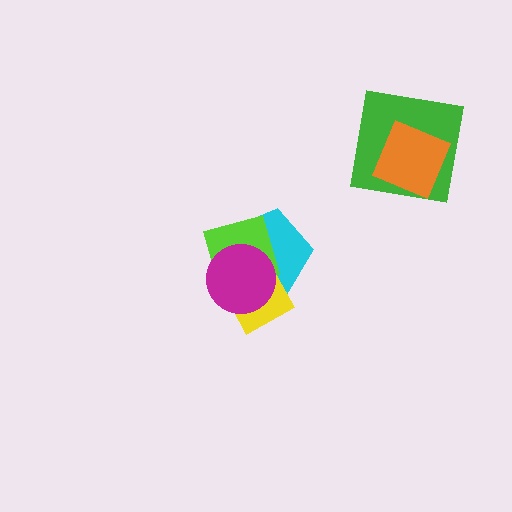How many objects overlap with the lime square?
3 objects overlap with the lime square.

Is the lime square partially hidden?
Yes, it is partially covered by another shape.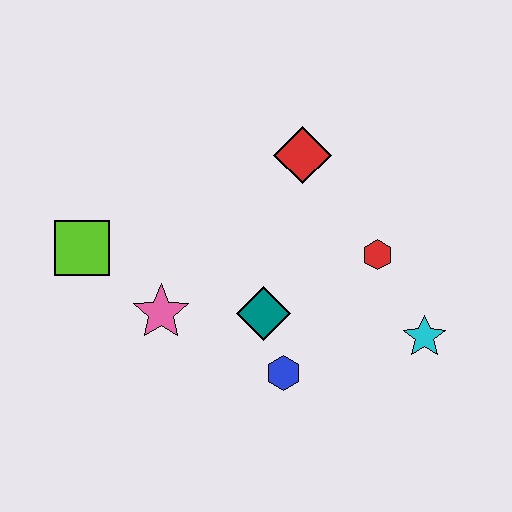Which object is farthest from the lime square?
The cyan star is farthest from the lime square.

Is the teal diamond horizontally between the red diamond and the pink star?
Yes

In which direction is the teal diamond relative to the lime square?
The teal diamond is to the right of the lime square.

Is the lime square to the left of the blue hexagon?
Yes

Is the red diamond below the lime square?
No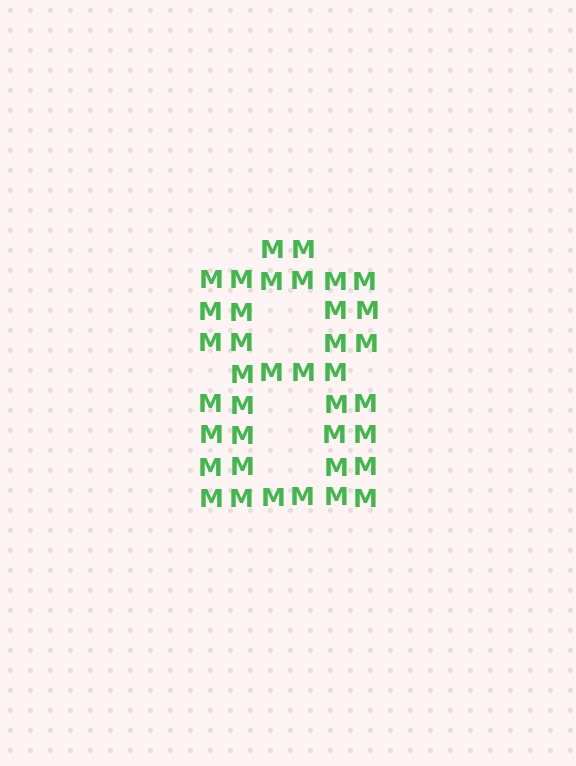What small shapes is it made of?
It is made of small letter M's.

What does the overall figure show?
The overall figure shows the digit 8.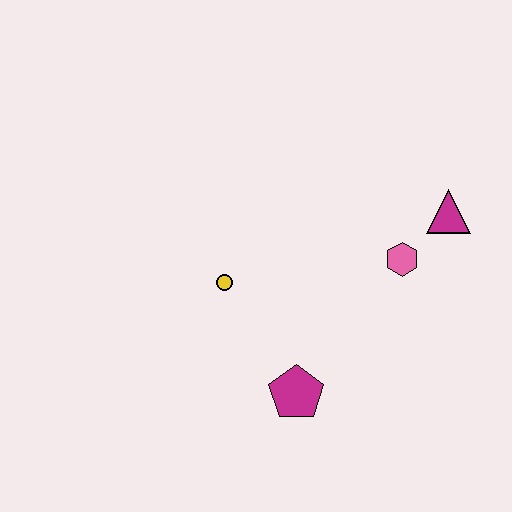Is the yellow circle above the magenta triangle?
No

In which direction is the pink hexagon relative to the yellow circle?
The pink hexagon is to the right of the yellow circle.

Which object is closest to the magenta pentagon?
The yellow circle is closest to the magenta pentagon.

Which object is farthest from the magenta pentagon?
The magenta triangle is farthest from the magenta pentagon.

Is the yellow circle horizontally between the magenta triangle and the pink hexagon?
No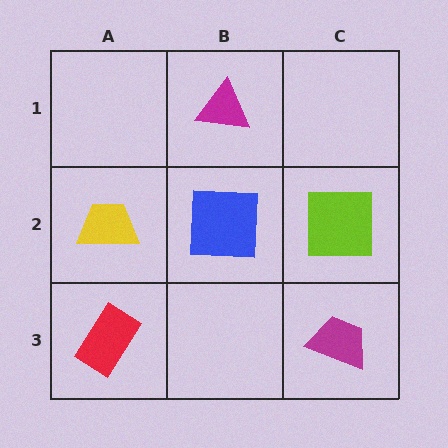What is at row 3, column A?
A red rectangle.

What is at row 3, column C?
A magenta trapezoid.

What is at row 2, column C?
A lime square.